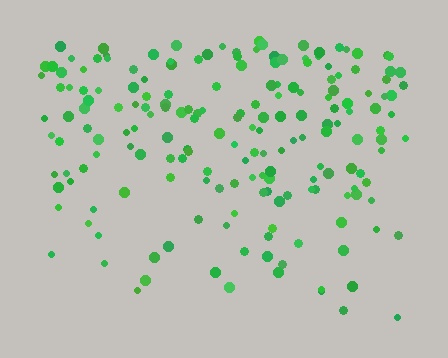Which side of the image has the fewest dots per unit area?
The bottom.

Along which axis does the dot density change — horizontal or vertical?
Vertical.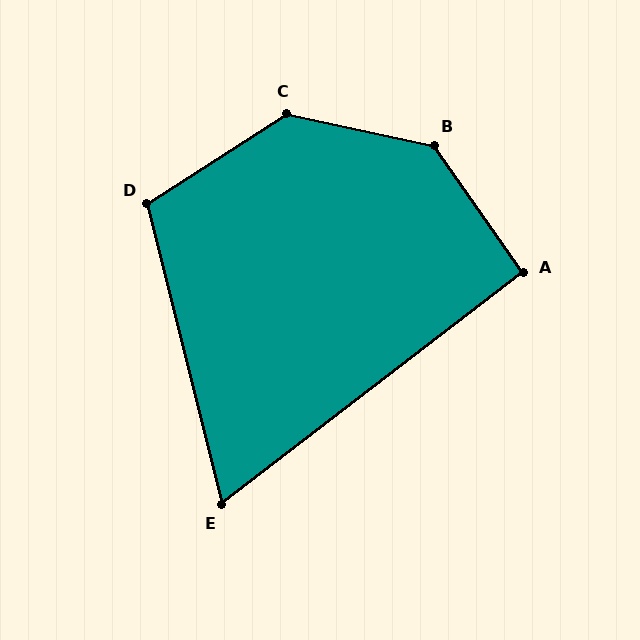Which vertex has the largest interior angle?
B, at approximately 137 degrees.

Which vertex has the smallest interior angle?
E, at approximately 66 degrees.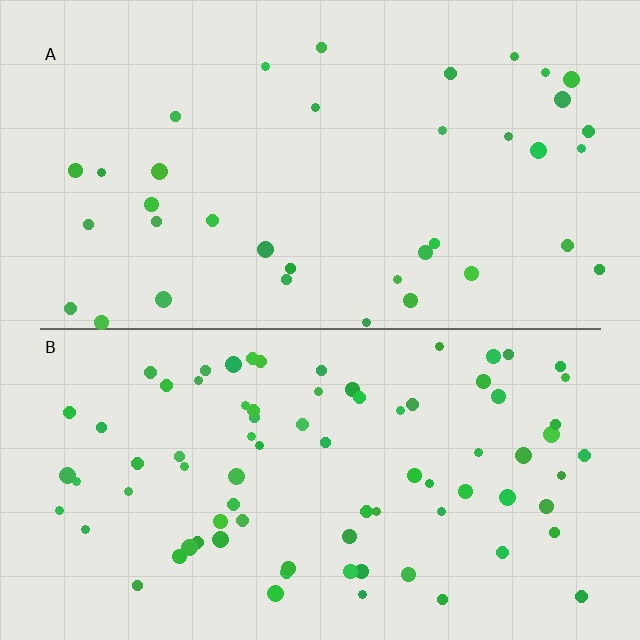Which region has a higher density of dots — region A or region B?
B (the bottom).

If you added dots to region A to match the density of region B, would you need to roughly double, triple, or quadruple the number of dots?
Approximately double.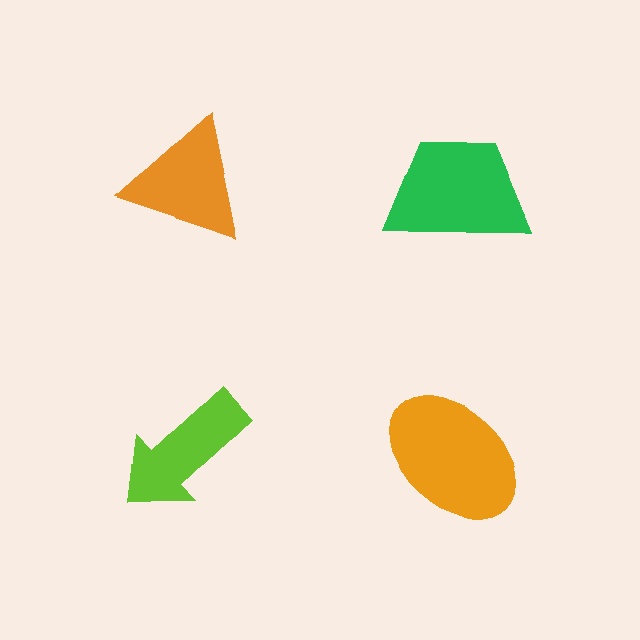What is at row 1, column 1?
An orange triangle.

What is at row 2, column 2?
An orange ellipse.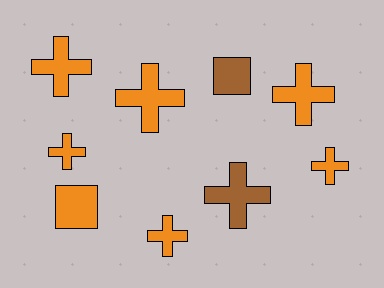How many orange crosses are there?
There are 6 orange crosses.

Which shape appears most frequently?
Cross, with 7 objects.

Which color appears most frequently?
Orange, with 7 objects.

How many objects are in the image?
There are 9 objects.